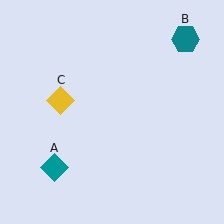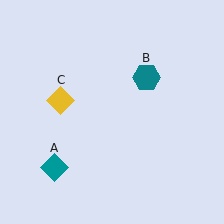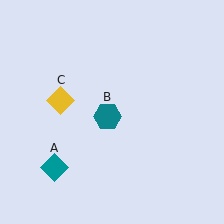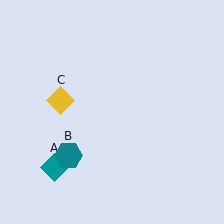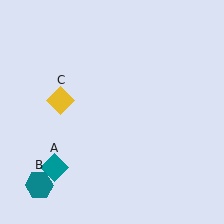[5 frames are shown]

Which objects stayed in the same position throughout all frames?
Teal diamond (object A) and yellow diamond (object C) remained stationary.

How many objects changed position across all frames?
1 object changed position: teal hexagon (object B).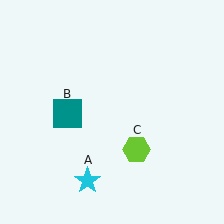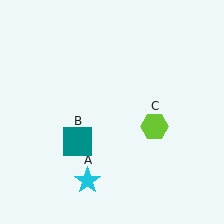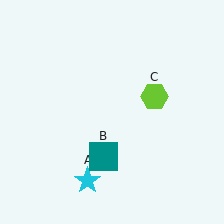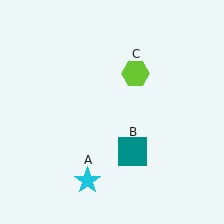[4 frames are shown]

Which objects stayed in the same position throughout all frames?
Cyan star (object A) remained stationary.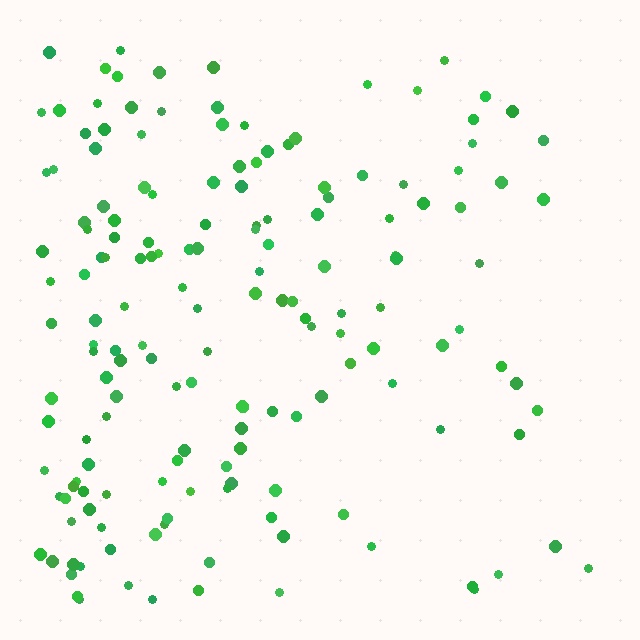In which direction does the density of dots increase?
From right to left, with the left side densest.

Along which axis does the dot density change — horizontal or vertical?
Horizontal.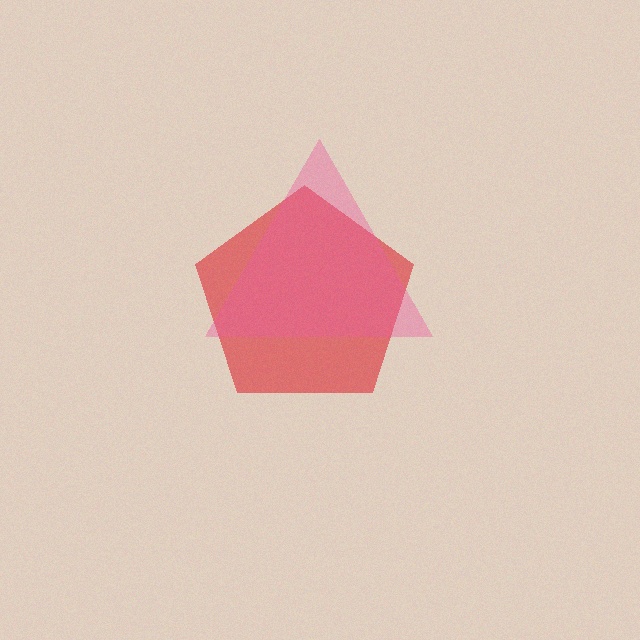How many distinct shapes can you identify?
There are 2 distinct shapes: a red pentagon, a pink triangle.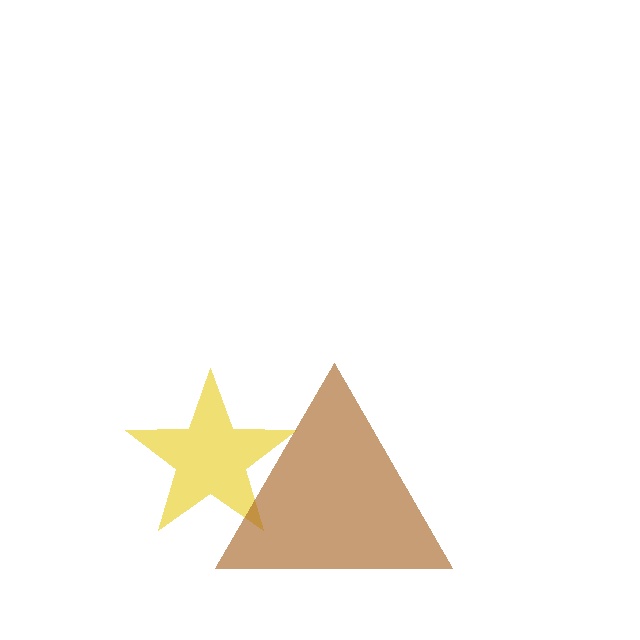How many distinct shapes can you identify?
There are 2 distinct shapes: a yellow star, a brown triangle.